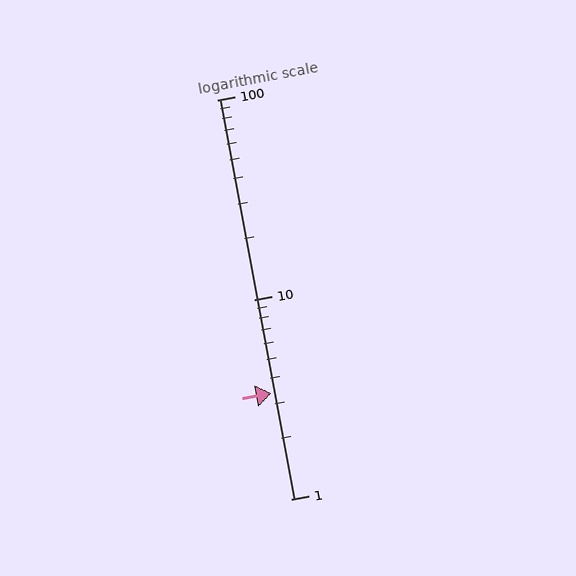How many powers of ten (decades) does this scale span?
The scale spans 2 decades, from 1 to 100.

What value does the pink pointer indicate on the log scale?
The pointer indicates approximately 3.4.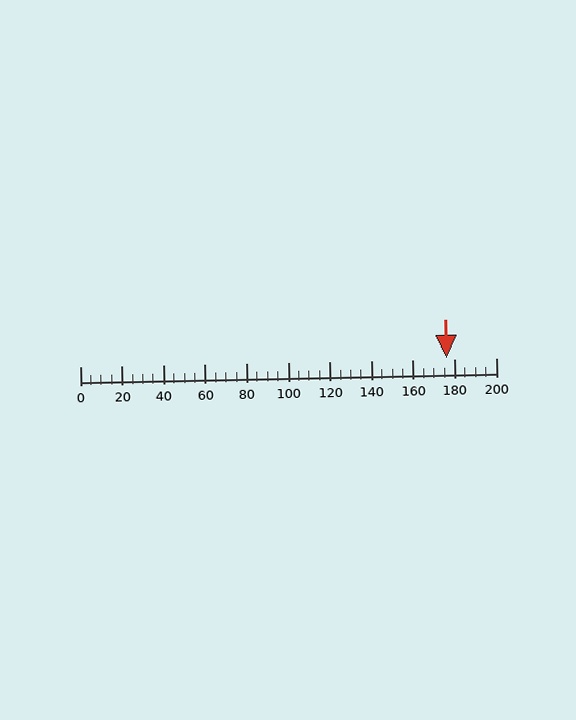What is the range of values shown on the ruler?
The ruler shows values from 0 to 200.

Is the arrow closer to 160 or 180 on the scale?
The arrow is closer to 180.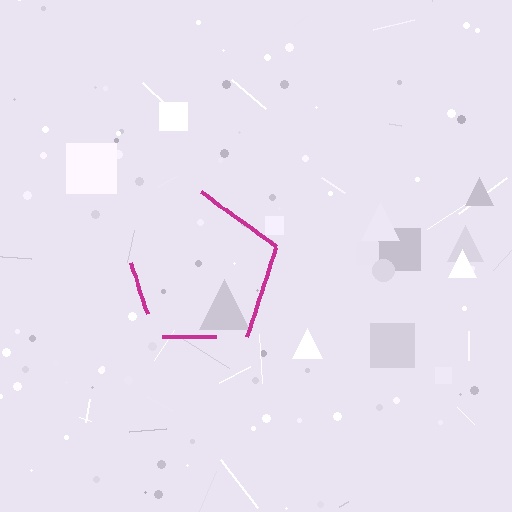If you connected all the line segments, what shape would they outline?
They would outline a pentagon.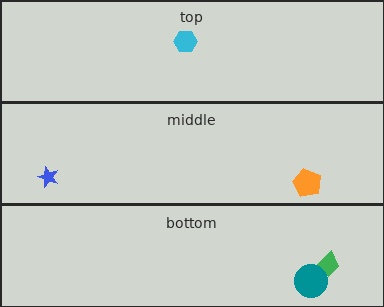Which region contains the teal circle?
The bottom region.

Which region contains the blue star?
The middle region.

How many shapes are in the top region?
1.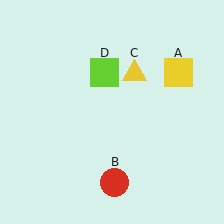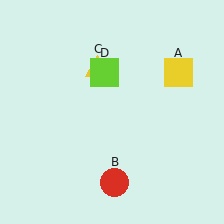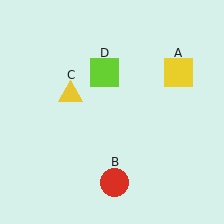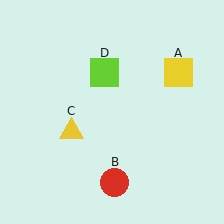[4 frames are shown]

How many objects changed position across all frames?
1 object changed position: yellow triangle (object C).